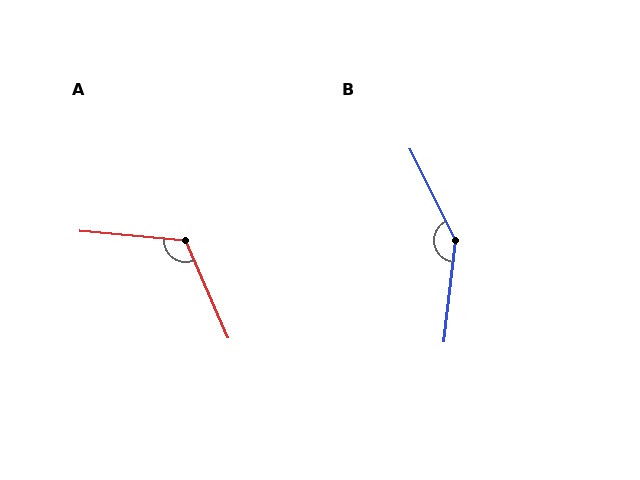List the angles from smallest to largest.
A (118°), B (147°).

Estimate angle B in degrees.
Approximately 147 degrees.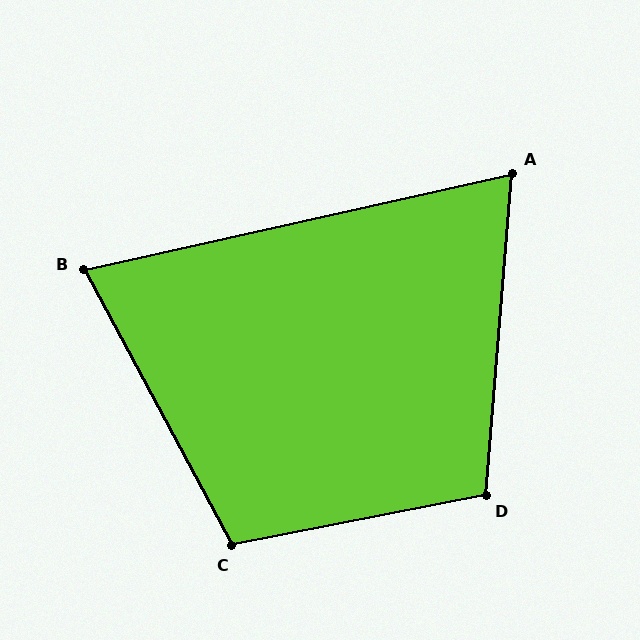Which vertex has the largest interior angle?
C, at approximately 107 degrees.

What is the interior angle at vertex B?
Approximately 74 degrees (acute).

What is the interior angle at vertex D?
Approximately 106 degrees (obtuse).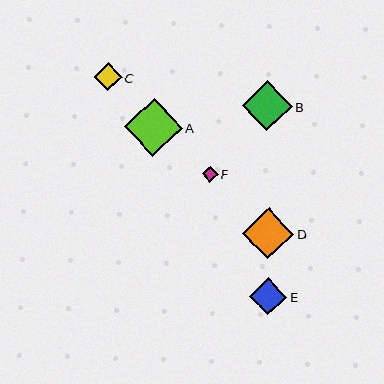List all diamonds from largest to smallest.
From largest to smallest: A, D, B, E, C, F.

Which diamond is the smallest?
Diamond F is the smallest with a size of approximately 16 pixels.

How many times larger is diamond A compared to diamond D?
Diamond A is approximately 1.1 times the size of diamond D.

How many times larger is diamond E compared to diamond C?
Diamond E is approximately 1.4 times the size of diamond C.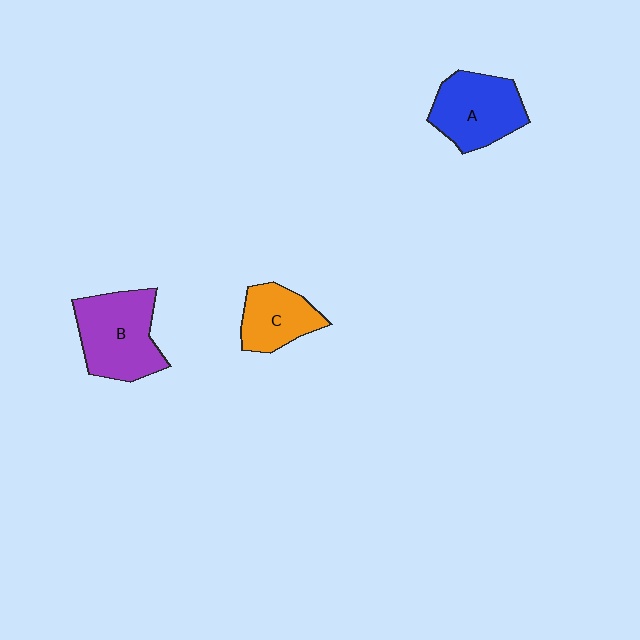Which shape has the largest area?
Shape B (purple).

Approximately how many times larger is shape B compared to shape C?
Approximately 1.5 times.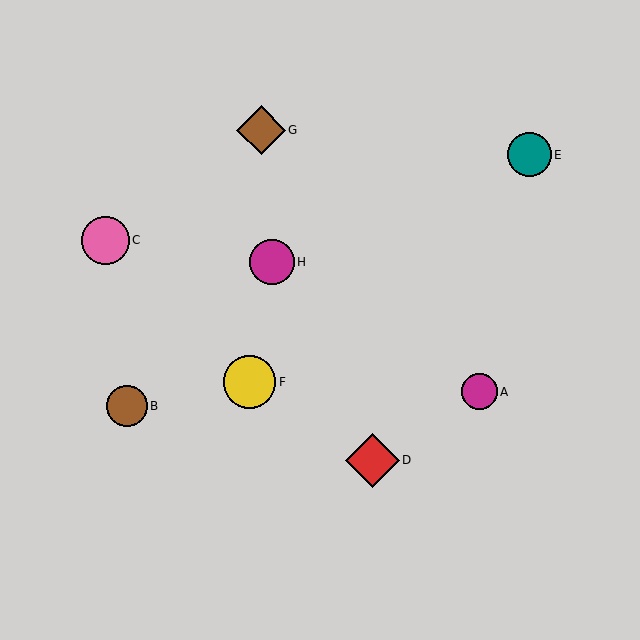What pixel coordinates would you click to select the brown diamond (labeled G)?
Click at (261, 130) to select the brown diamond G.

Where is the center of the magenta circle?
The center of the magenta circle is at (272, 262).